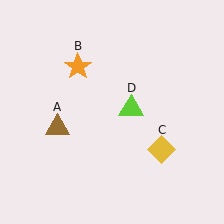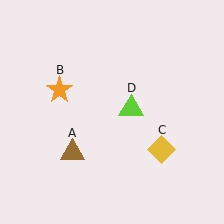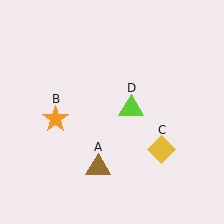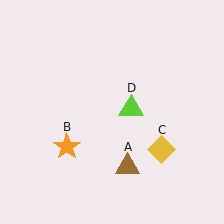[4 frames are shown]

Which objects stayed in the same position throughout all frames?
Yellow diamond (object C) and lime triangle (object D) remained stationary.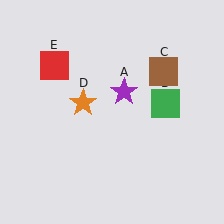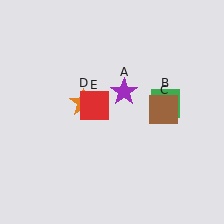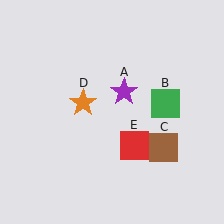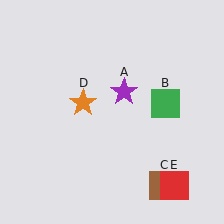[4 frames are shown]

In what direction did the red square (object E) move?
The red square (object E) moved down and to the right.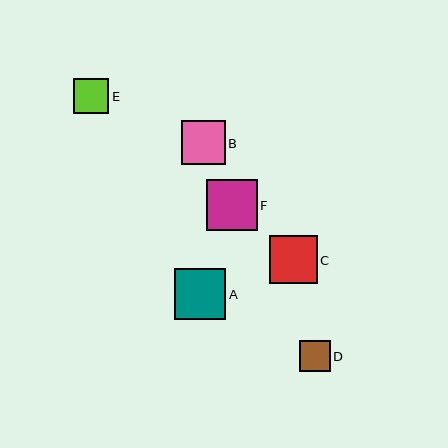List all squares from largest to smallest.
From largest to smallest: A, F, C, B, E, D.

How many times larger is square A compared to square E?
Square A is approximately 1.5 times the size of square E.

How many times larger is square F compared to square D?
Square F is approximately 1.7 times the size of square D.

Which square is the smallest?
Square D is the smallest with a size of approximately 30 pixels.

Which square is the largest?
Square A is the largest with a size of approximately 52 pixels.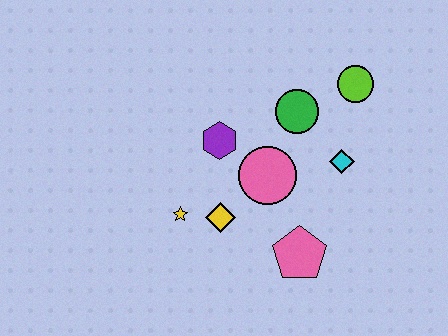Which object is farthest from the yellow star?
The lime circle is farthest from the yellow star.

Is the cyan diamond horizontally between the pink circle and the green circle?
No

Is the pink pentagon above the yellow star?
No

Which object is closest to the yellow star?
The yellow diamond is closest to the yellow star.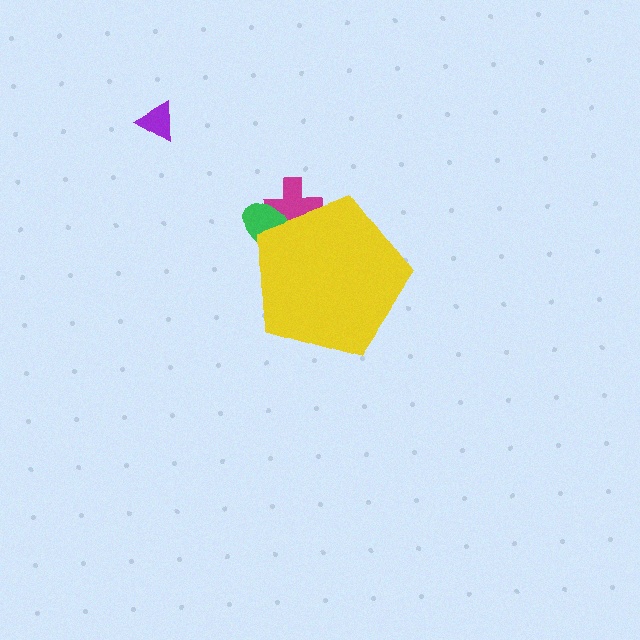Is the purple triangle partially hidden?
No, the purple triangle is fully visible.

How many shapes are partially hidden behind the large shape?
2 shapes are partially hidden.